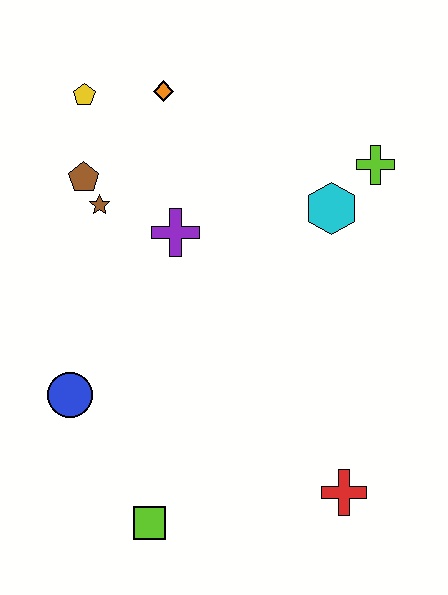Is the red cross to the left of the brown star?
No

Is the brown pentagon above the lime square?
Yes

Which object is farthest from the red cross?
The yellow pentagon is farthest from the red cross.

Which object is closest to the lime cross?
The cyan hexagon is closest to the lime cross.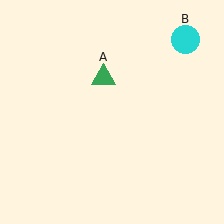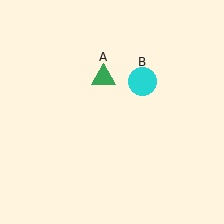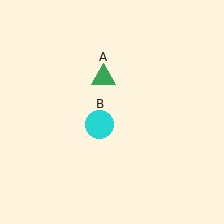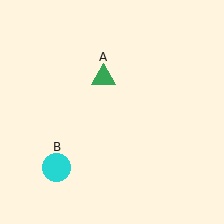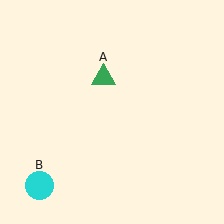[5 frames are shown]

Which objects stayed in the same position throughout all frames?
Green triangle (object A) remained stationary.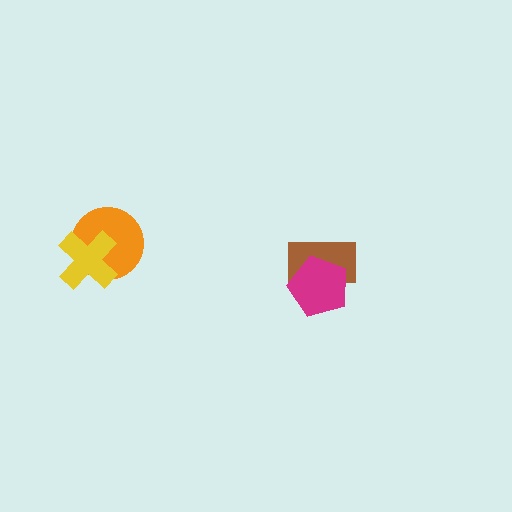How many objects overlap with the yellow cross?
1 object overlaps with the yellow cross.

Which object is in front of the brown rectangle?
The magenta pentagon is in front of the brown rectangle.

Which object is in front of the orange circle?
The yellow cross is in front of the orange circle.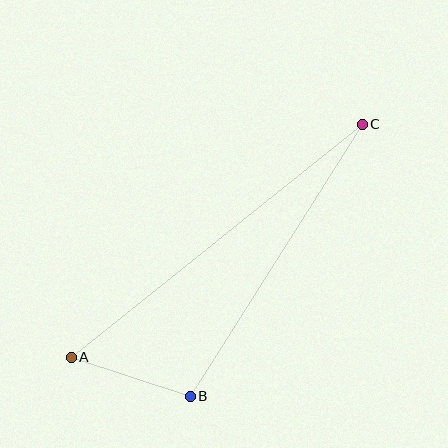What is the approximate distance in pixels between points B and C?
The distance between B and C is approximately 322 pixels.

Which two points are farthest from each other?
Points A and C are farthest from each other.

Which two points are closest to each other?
Points A and B are closest to each other.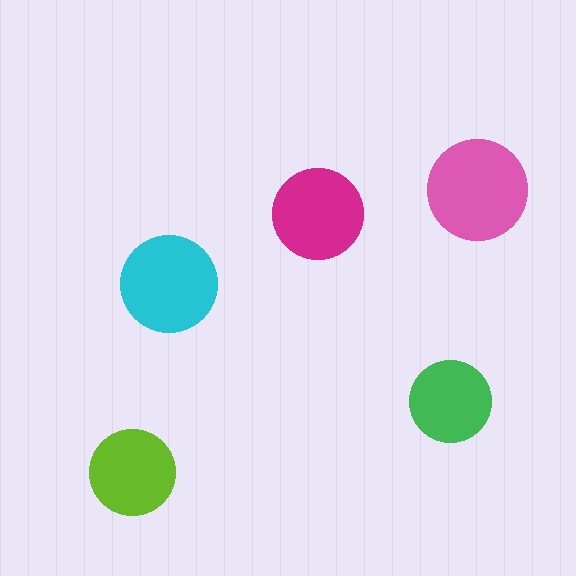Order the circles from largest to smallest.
the pink one, the cyan one, the magenta one, the lime one, the green one.